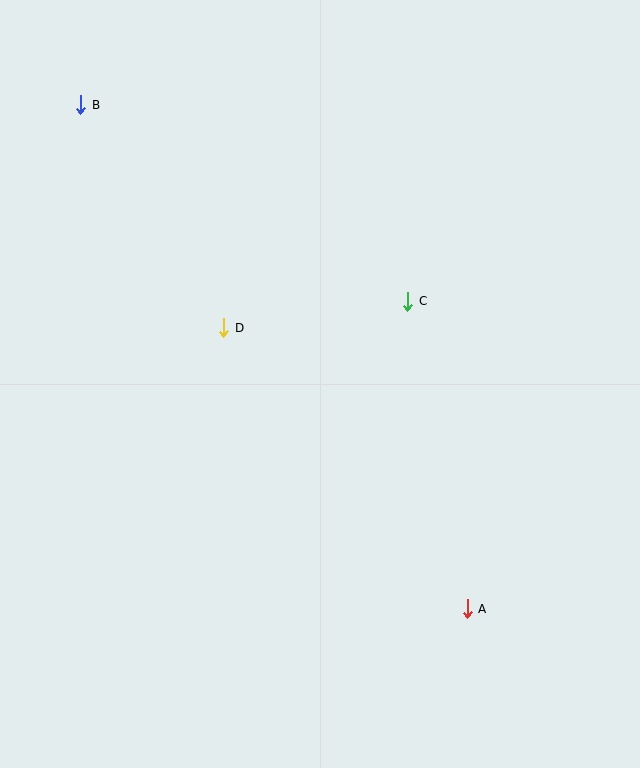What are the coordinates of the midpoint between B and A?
The midpoint between B and A is at (274, 357).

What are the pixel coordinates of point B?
Point B is at (81, 105).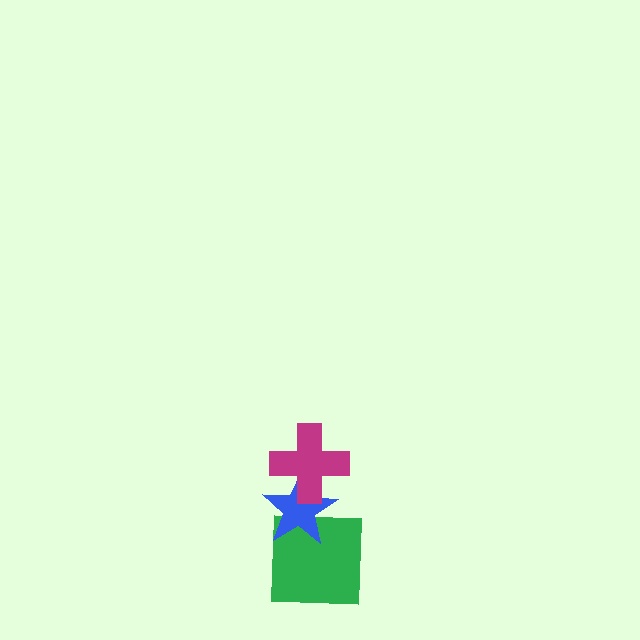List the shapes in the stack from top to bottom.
From top to bottom: the magenta cross, the blue star, the green square.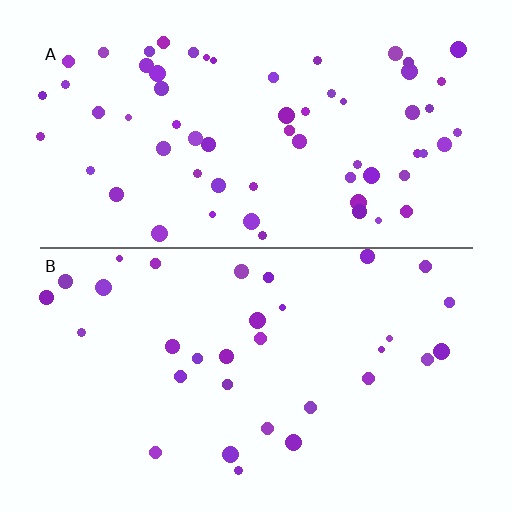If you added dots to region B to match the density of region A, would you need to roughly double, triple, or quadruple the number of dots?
Approximately double.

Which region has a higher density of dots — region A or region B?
A (the top).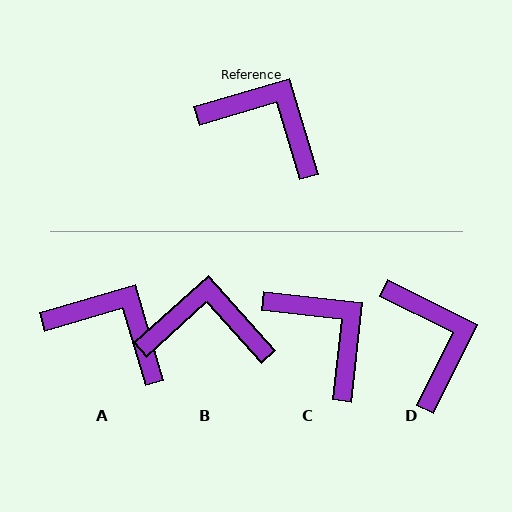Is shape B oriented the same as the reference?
No, it is off by about 26 degrees.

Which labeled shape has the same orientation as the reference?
A.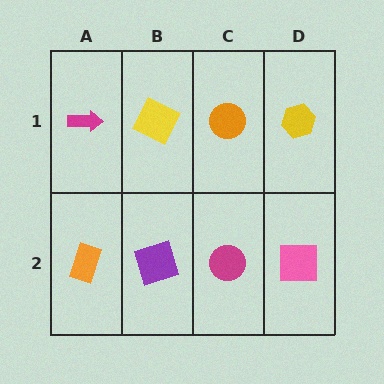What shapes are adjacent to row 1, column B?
A purple square (row 2, column B), a magenta arrow (row 1, column A), an orange circle (row 1, column C).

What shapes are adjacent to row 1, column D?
A pink square (row 2, column D), an orange circle (row 1, column C).